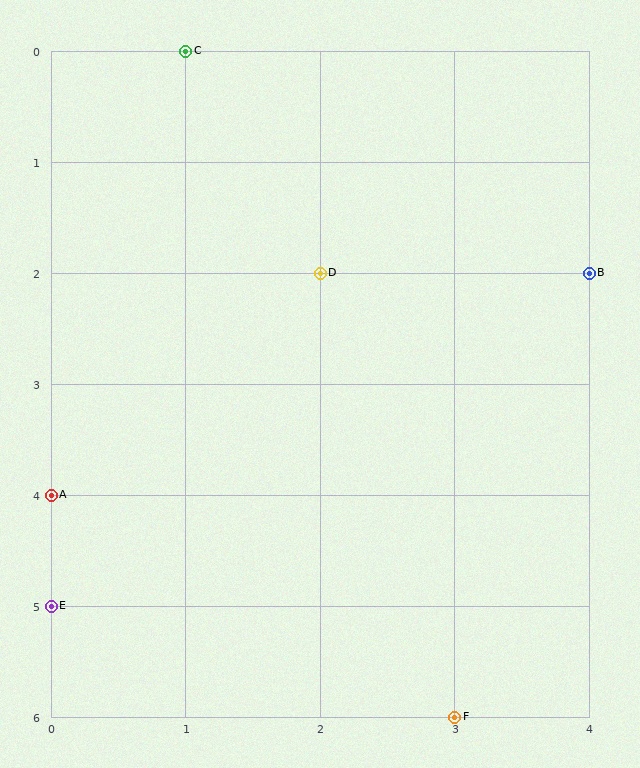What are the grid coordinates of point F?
Point F is at grid coordinates (3, 6).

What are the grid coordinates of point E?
Point E is at grid coordinates (0, 5).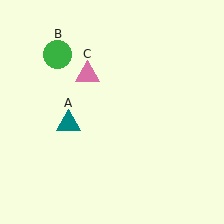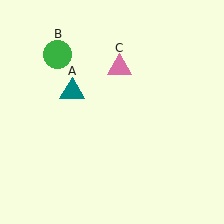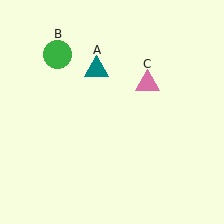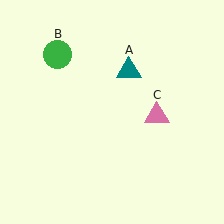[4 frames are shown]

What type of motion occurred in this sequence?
The teal triangle (object A), pink triangle (object C) rotated clockwise around the center of the scene.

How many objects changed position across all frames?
2 objects changed position: teal triangle (object A), pink triangle (object C).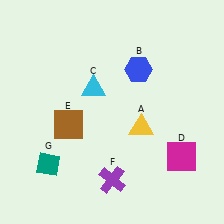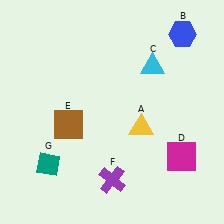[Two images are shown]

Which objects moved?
The objects that moved are: the blue hexagon (B), the cyan triangle (C).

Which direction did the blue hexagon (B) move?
The blue hexagon (B) moved right.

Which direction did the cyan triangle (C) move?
The cyan triangle (C) moved right.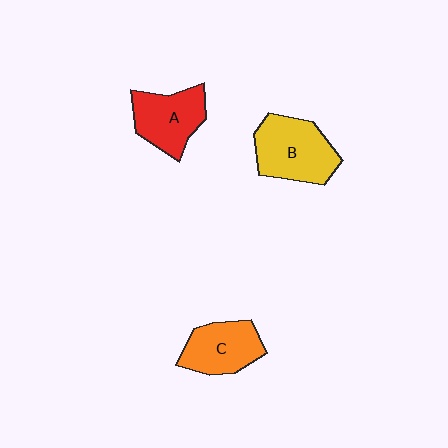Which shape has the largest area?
Shape B (yellow).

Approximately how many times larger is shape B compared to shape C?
Approximately 1.3 times.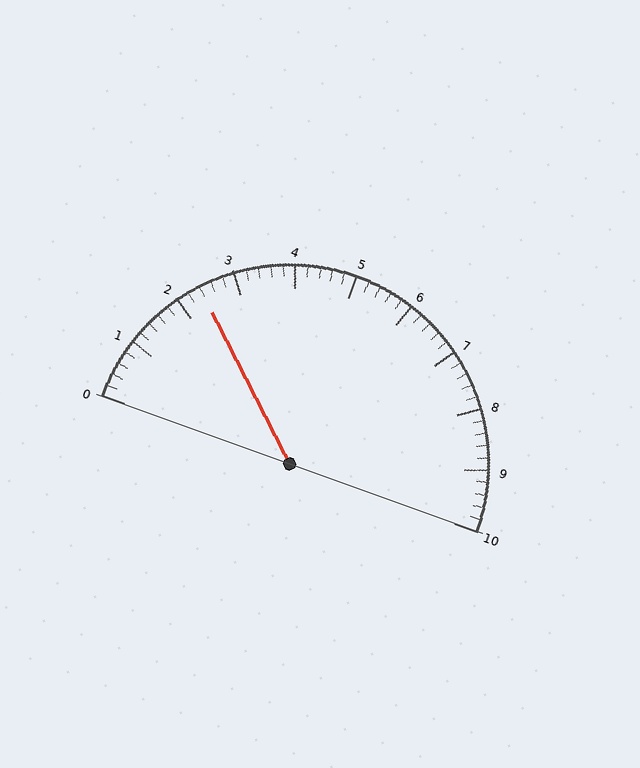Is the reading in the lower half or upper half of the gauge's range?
The reading is in the lower half of the range (0 to 10).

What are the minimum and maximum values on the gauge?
The gauge ranges from 0 to 10.